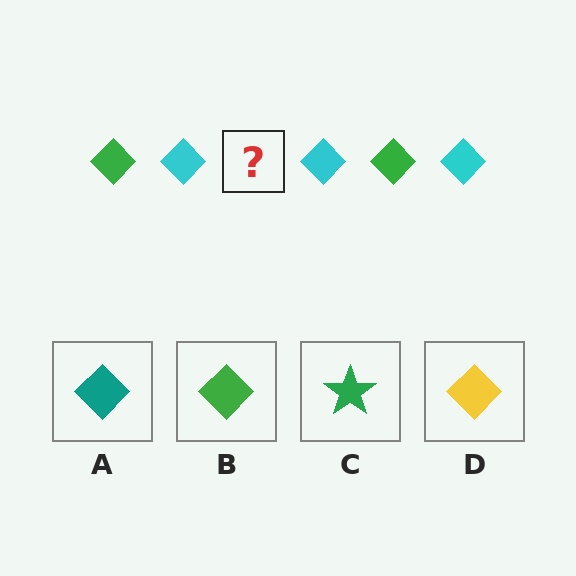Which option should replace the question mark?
Option B.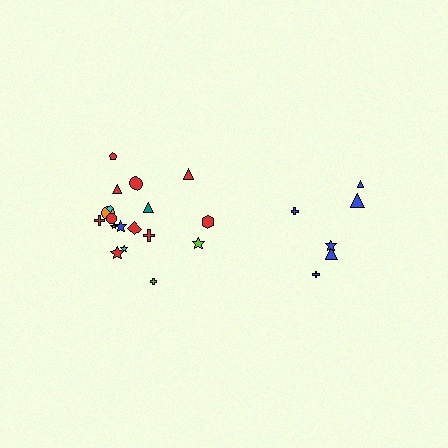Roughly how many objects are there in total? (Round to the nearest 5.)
Roughly 25 objects in total.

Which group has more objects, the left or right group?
The left group.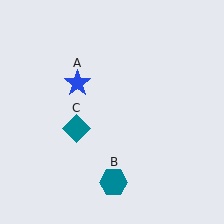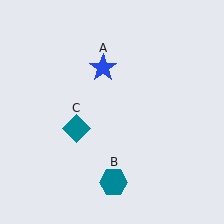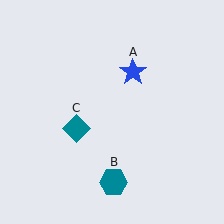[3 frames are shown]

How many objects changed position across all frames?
1 object changed position: blue star (object A).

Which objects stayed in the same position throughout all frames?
Teal hexagon (object B) and teal diamond (object C) remained stationary.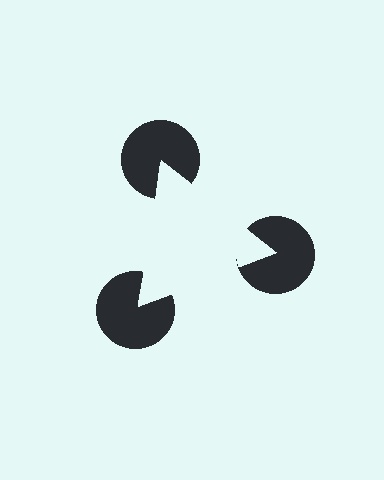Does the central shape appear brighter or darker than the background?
It typically appears slightly brighter than the background, even though no actual brightness change is drawn.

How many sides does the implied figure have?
3 sides.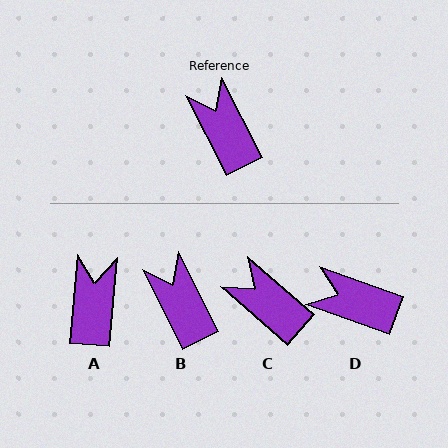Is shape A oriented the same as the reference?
No, it is off by about 32 degrees.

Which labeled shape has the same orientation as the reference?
B.